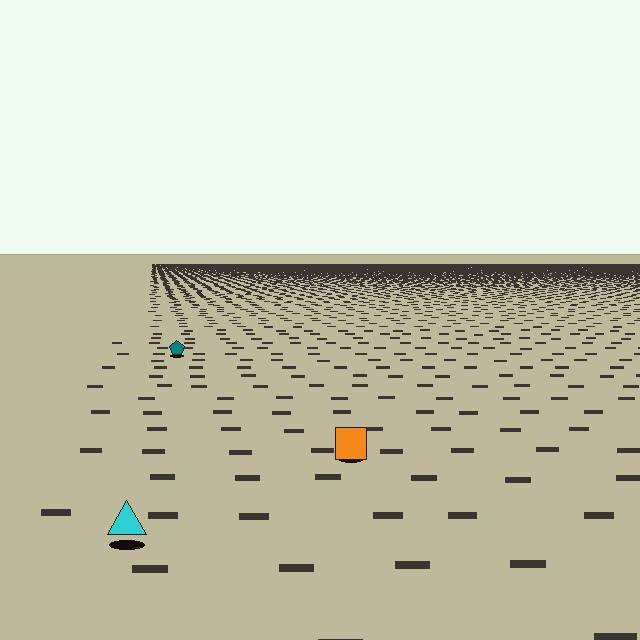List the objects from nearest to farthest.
From nearest to farthest: the cyan triangle, the orange square, the teal pentagon.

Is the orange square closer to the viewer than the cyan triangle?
No. The cyan triangle is closer — you can tell from the texture gradient: the ground texture is coarser near it.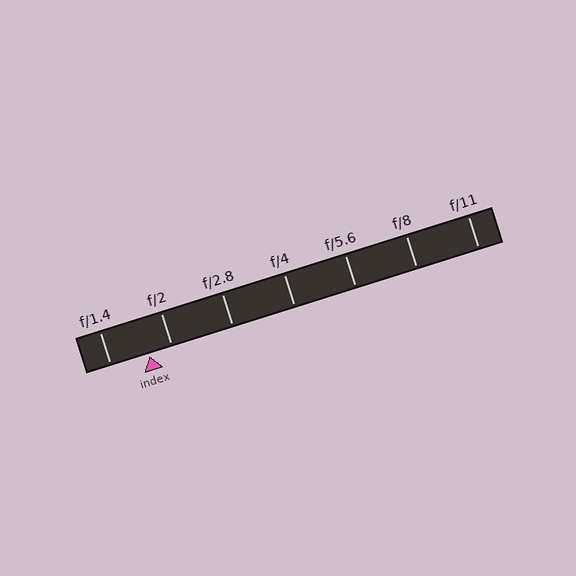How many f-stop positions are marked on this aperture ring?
There are 7 f-stop positions marked.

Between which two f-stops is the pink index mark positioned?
The index mark is between f/1.4 and f/2.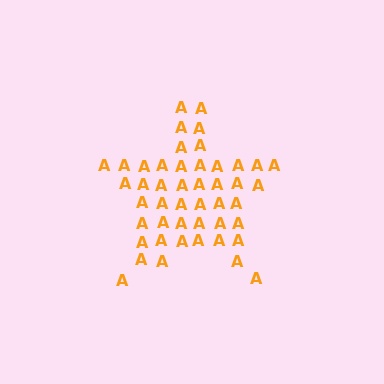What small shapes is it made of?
It is made of small letter A's.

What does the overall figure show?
The overall figure shows a star.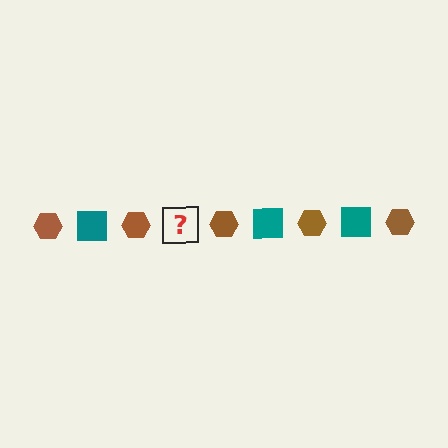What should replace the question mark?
The question mark should be replaced with a teal square.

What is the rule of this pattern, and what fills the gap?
The rule is that the pattern alternates between brown hexagon and teal square. The gap should be filled with a teal square.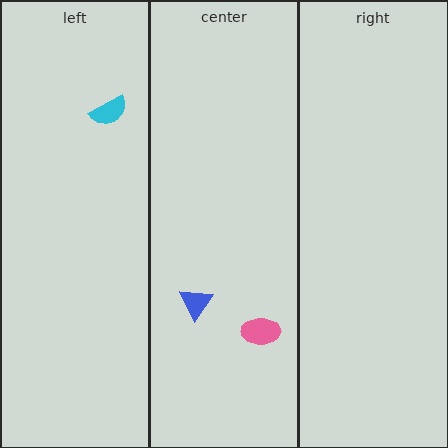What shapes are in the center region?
The pink ellipse, the blue triangle.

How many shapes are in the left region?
1.